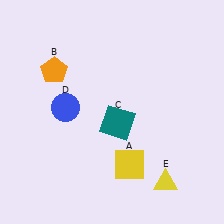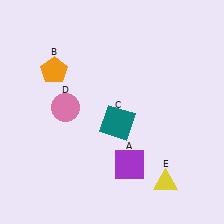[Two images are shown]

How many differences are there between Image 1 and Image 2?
There are 2 differences between the two images.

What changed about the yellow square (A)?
In Image 1, A is yellow. In Image 2, it changed to purple.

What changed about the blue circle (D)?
In Image 1, D is blue. In Image 2, it changed to pink.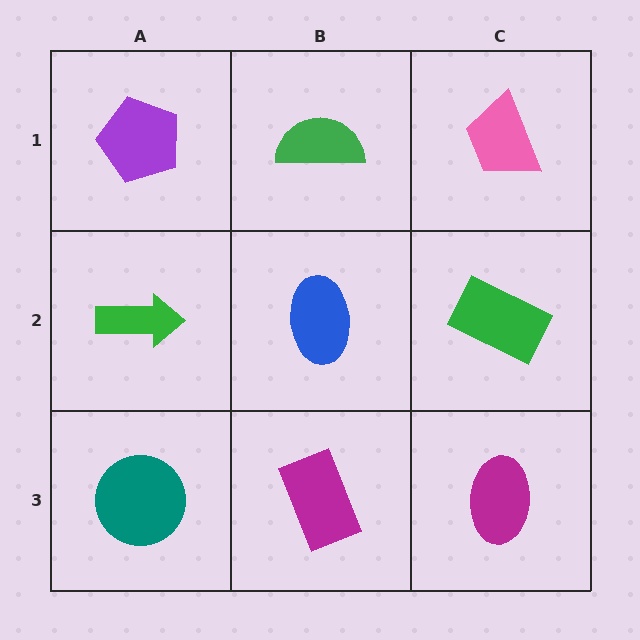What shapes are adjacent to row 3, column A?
A green arrow (row 2, column A), a magenta rectangle (row 3, column B).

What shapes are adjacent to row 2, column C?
A pink trapezoid (row 1, column C), a magenta ellipse (row 3, column C), a blue ellipse (row 2, column B).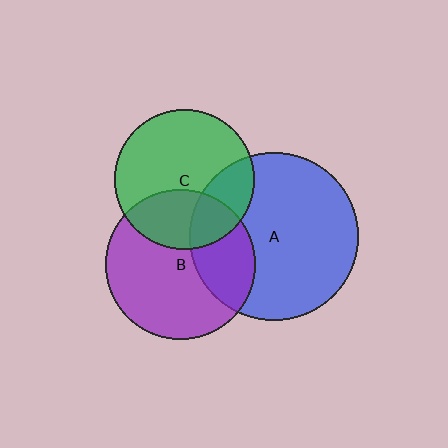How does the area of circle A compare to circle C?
Approximately 1.5 times.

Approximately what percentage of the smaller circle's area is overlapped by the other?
Approximately 30%.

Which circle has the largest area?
Circle A (blue).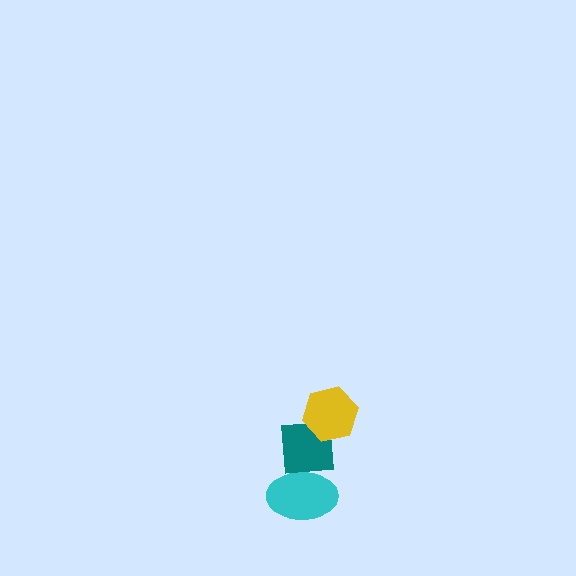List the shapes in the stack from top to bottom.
From top to bottom: the yellow hexagon, the teal square, the cyan ellipse.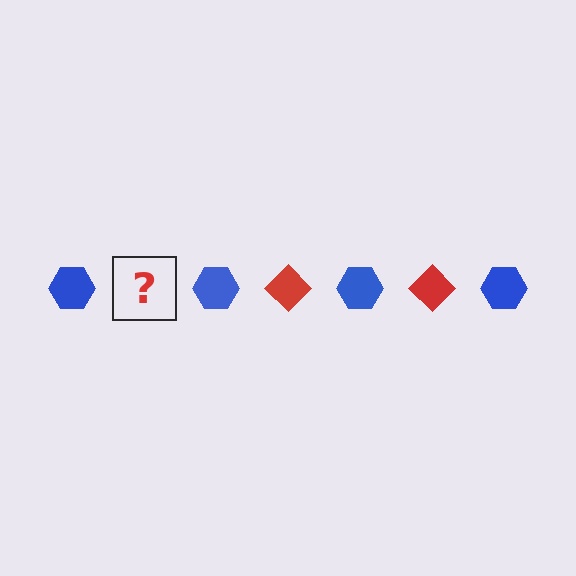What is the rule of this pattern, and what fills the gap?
The rule is that the pattern alternates between blue hexagon and red diamond. The gap should be filled with a red diamond.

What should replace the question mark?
The question mark should be replaced with a red diamond.